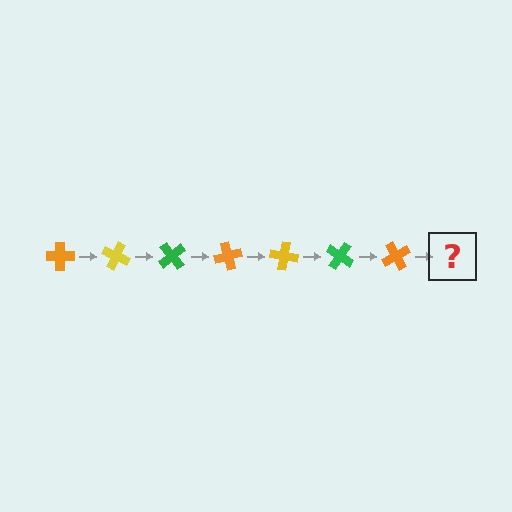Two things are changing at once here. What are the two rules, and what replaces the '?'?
The two rules are that it rotates 25 degrees each step and the color cycles through orange, yellow, and green. The '?' should be a yellow cross, rotated 175 degrees from the start.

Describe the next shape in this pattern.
It should be a yellow cross, rotated 175 degrees from the start.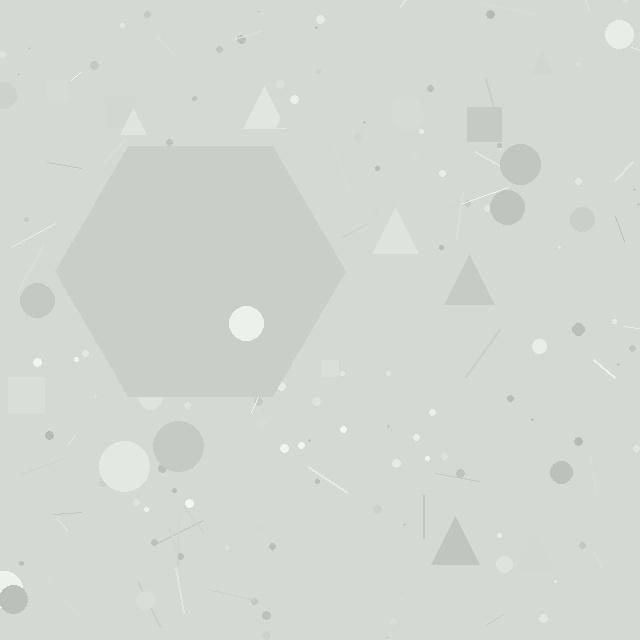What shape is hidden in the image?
A hexagon is hidden in the image.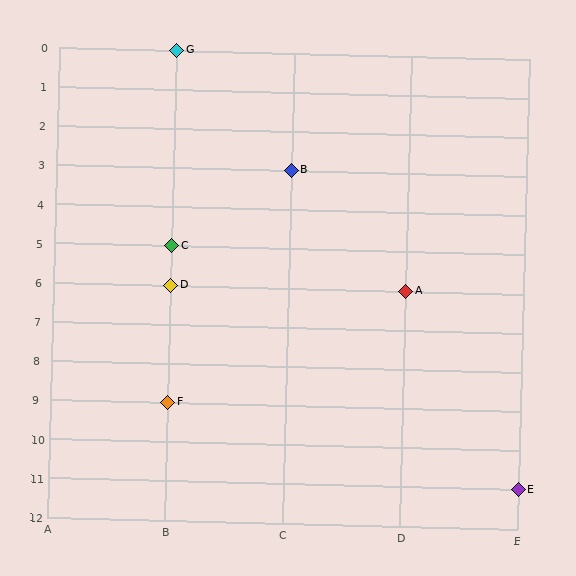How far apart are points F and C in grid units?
Points F and C are 4 rows apart.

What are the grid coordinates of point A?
Point A is at grid coordinates (D, 6).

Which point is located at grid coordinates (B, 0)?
Point G is at (B, 0).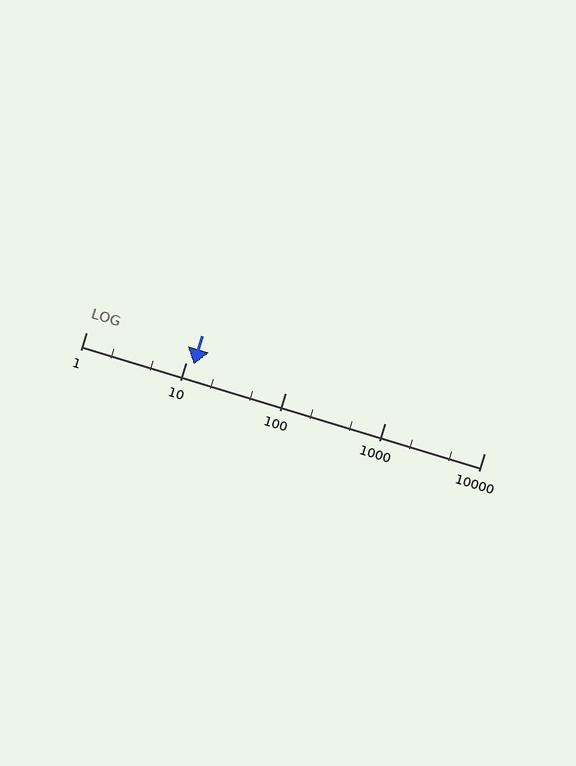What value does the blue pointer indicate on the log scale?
The pointer indicates approximately 12.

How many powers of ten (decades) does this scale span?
The scale spans 4 decades, from 1 to 10000.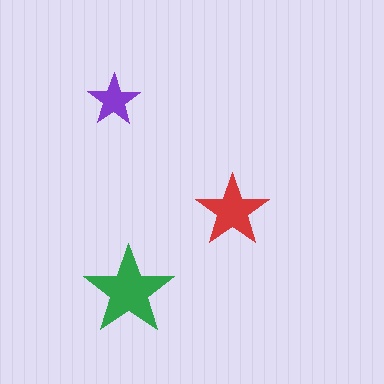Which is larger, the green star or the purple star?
The green one.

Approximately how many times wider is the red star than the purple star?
About 1.5 times wider.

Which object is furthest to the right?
The red star is rightmost.